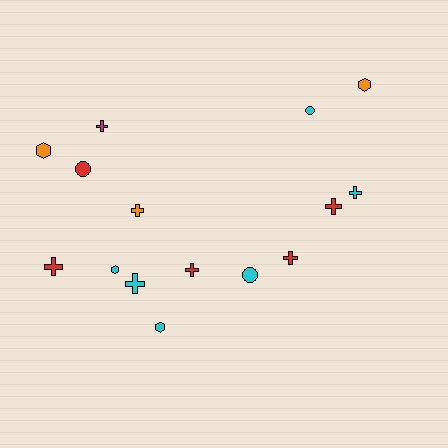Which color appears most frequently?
Cyan, with 6 objects.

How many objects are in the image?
There are 15 objects.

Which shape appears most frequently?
Cross, with 8 objects.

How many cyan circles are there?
There are 2 cyan circles.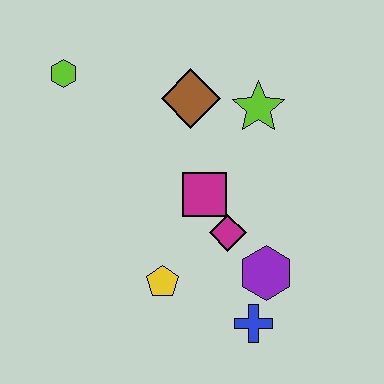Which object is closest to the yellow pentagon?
The magenta diamond is closest to the yellow pentagon.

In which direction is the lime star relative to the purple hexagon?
The lime star is above the purple hexagon.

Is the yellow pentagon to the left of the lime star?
Yes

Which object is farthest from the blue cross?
The lime hexagon is farthest from the blue cross.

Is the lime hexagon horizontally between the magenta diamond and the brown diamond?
No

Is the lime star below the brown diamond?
Yes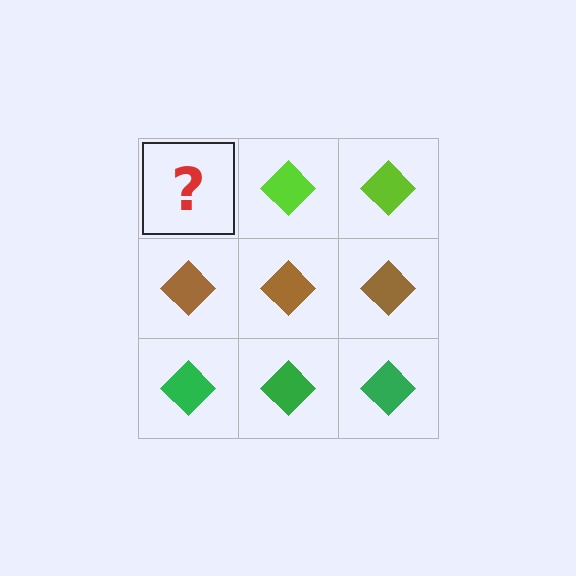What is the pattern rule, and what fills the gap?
The rule is that each row has a consistent color. The gap should be filled with a lime diamond.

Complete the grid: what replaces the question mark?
The question mark should be replaced with a lime diamond.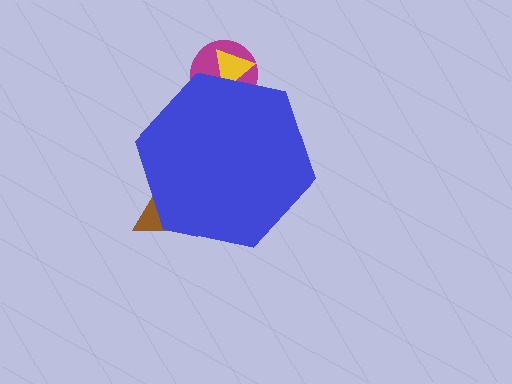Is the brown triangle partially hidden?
Yes, the brown triangle is partially hidden behind the blue hexagon.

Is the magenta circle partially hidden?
Yes, the magenta circle is partially hidden behind the blue hexagon.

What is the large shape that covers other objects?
A blue hexagon.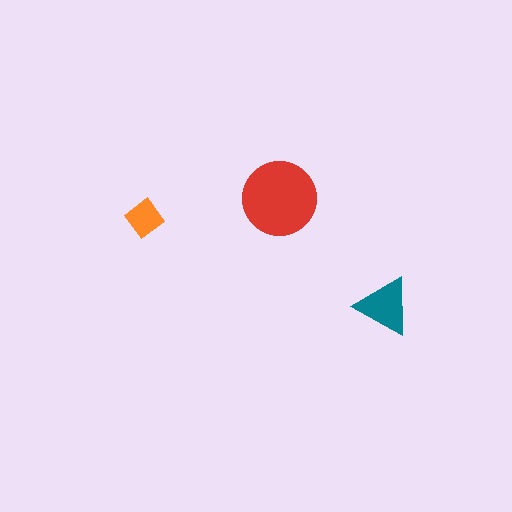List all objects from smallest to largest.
The orange diamond, the teal triangle, the red circle.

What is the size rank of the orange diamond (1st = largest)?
3rd.